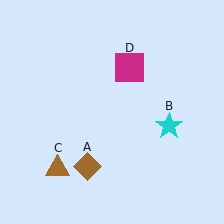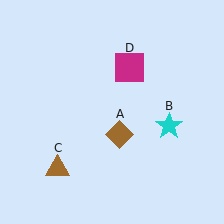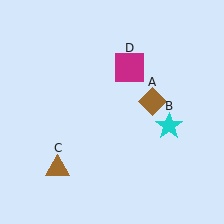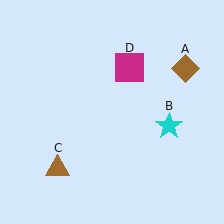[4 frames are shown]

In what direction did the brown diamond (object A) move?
The brown diamond (object A) moved up and to the right.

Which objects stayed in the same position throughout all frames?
Cyan star (object B) and brown triangle (object C) and magenta square (object D) remained stationary.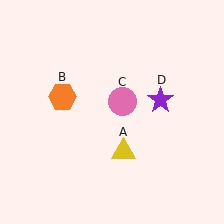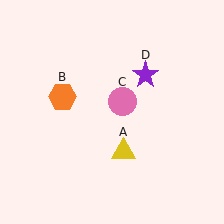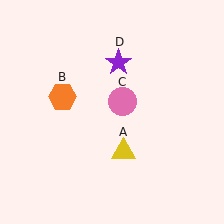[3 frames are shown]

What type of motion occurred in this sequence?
The purple star (object D) rotated counterclockwise around the center of the scene.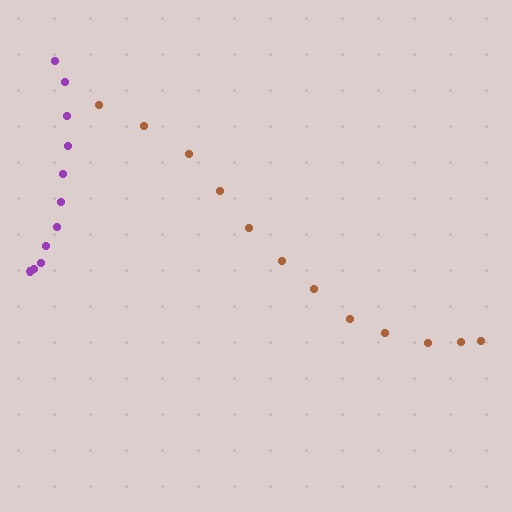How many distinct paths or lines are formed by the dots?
There are 2 distinct paths.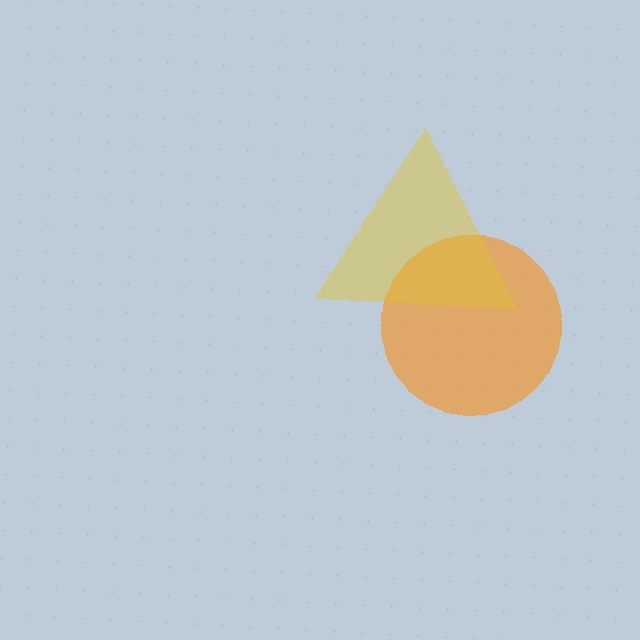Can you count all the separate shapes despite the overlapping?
Yes, there are 2 separate shapes.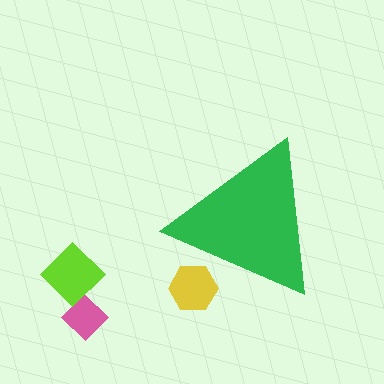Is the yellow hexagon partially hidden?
Yes, the yellow hexagon is partially hidden behind the green triangle.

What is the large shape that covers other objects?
A green triangle.